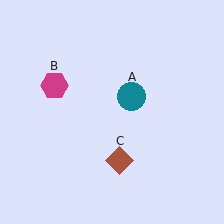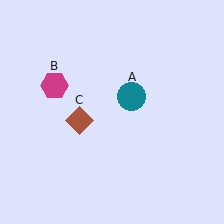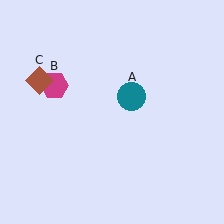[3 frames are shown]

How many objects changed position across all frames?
1 object changed position: brown diamond (object C).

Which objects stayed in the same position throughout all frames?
Teal circle (object A) and magenta hexagon (object B) remained stationary.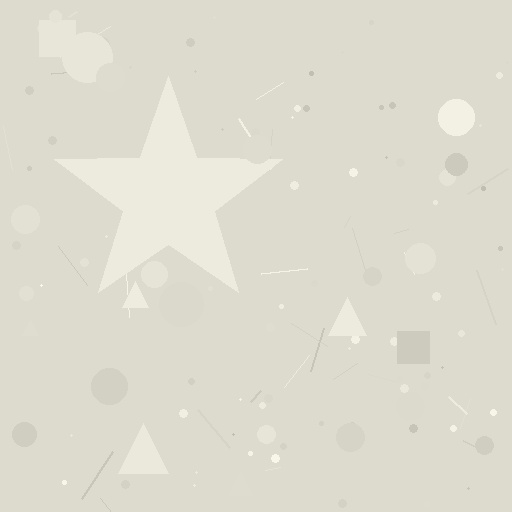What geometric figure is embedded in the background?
A star is embedded in the background.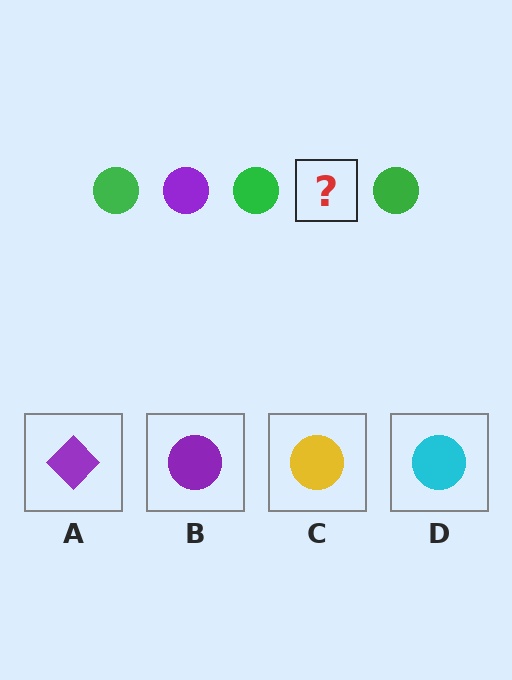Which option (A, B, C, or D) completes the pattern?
B.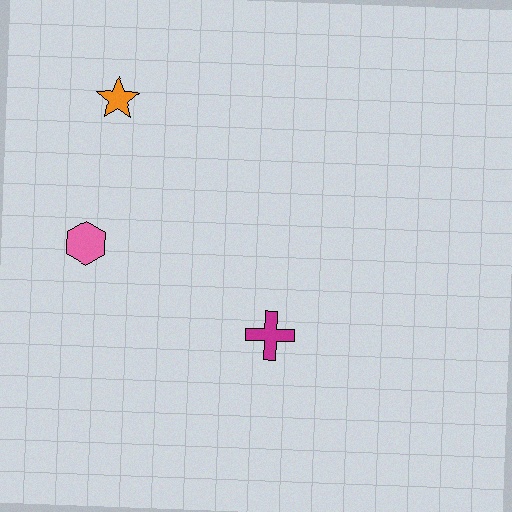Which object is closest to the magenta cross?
The pink hexagon is closest to the magenta cross.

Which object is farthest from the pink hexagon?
The magenta cross is farthest from the pink hexagon.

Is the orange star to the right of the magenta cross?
No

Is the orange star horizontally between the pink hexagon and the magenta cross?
Yes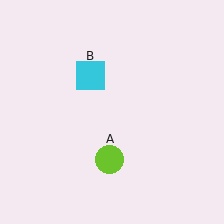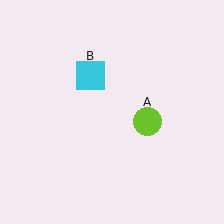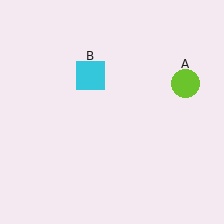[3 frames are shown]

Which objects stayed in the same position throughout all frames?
Cyan square (object B) remained stationary.